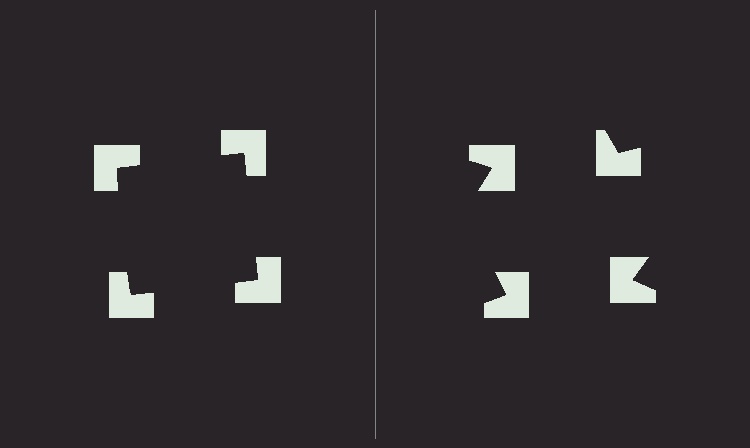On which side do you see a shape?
An illusory square appears on the left side. On the right side the wedge cuts are rotated, so no coherent shape forms.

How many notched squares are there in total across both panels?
8 — 4 on each side.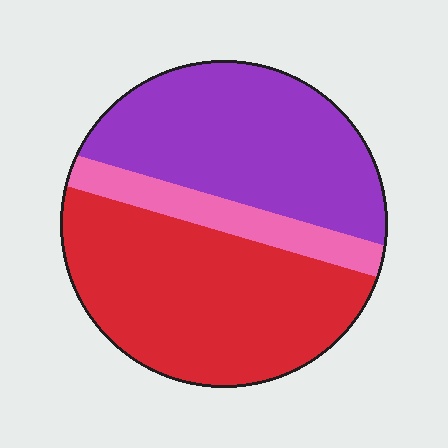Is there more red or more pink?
Red.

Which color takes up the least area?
Pink, at roughly 15%.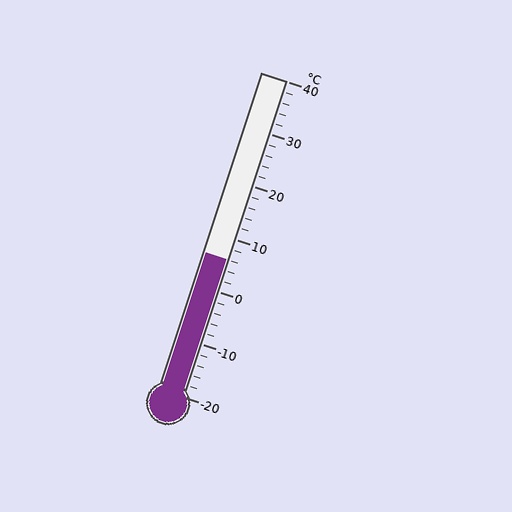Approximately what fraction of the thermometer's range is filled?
The thermometer is filled to approximately 45% of its range.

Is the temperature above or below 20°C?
The temperature is below 20°C.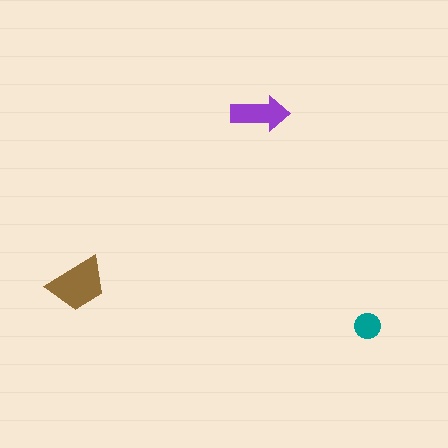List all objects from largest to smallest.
The brown trapezoid, the purple arrow, the teal circle.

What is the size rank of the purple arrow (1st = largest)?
2nd.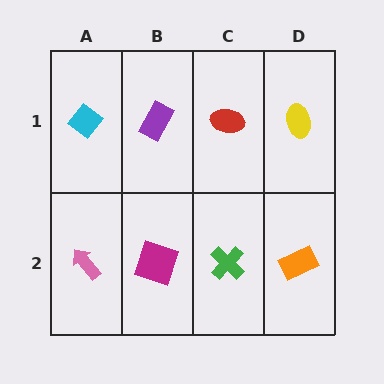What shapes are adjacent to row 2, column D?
A yellow ellipse (row 1, column D), a green cross (row 2, column C).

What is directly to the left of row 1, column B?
A cyan diamond.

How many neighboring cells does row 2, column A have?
2.